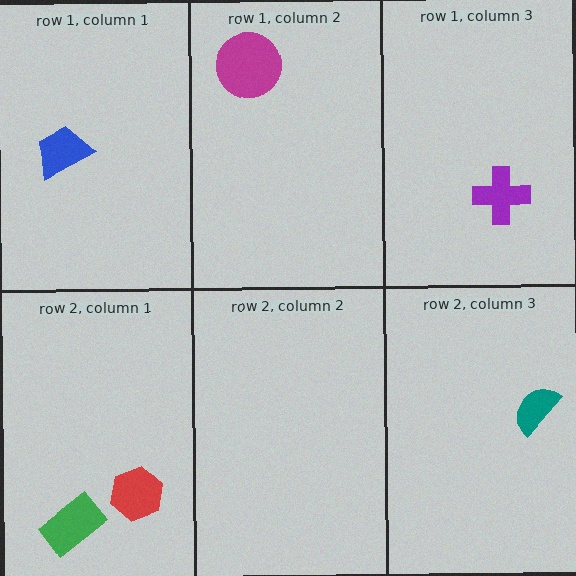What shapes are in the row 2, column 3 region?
The teal semicircle.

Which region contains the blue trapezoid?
The row 1, column 1 region.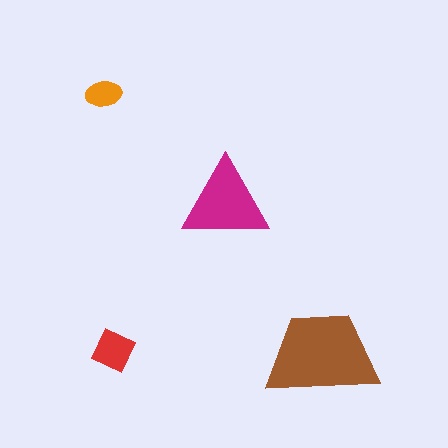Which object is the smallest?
The orange ellipse.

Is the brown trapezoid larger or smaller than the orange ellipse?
Larger.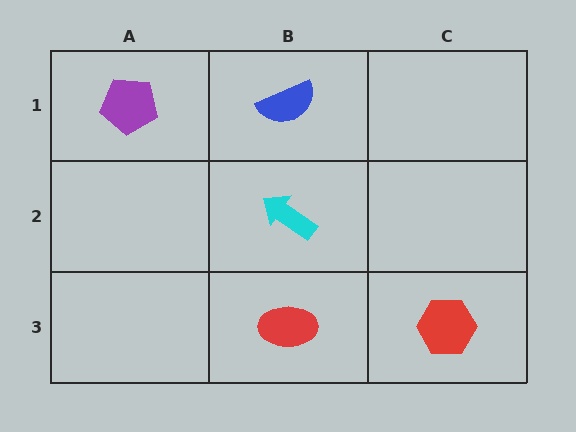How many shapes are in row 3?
2 shapes.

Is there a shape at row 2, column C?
No, that cell is empty.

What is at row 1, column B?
A blue semicircle.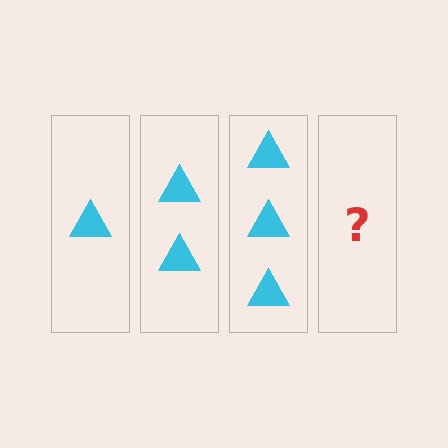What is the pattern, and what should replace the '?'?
The pattern is that each step adds one more triangle. The '?' should be 4 triangles.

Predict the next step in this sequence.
The next step is 4 triangles.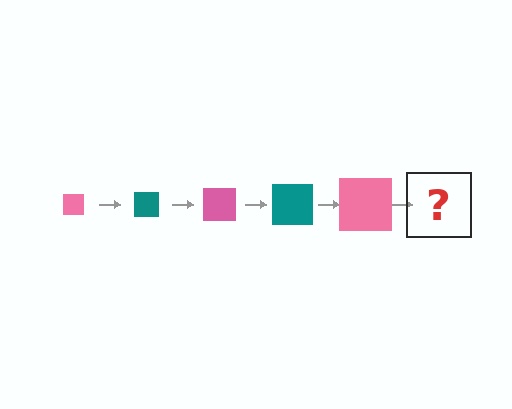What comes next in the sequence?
The next element should be a teal square, larger than the previous one.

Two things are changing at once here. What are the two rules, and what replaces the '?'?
The two rules are that the square grows larger each step and the color cycles through pink and teal. The '?' should be a teal square, larger than the previous one.